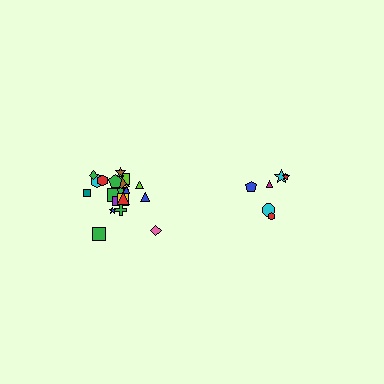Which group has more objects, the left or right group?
The left group.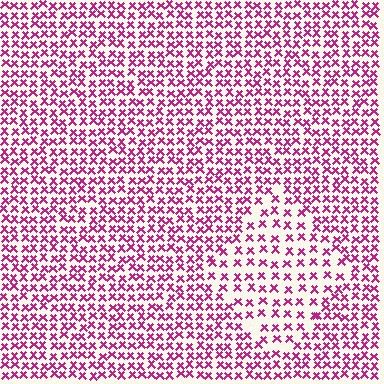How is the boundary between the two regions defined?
The boundary is defined by a change in element density (approximately 1.7x ratio). All elements are the same color, size, and shape.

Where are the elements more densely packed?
The elements are more densely packed outside the diamond boundary.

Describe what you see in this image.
The image contains small magenta elements arranged at two different densities. A diamond-shaped region is visible where the elements are less densely packed than the surrounding area.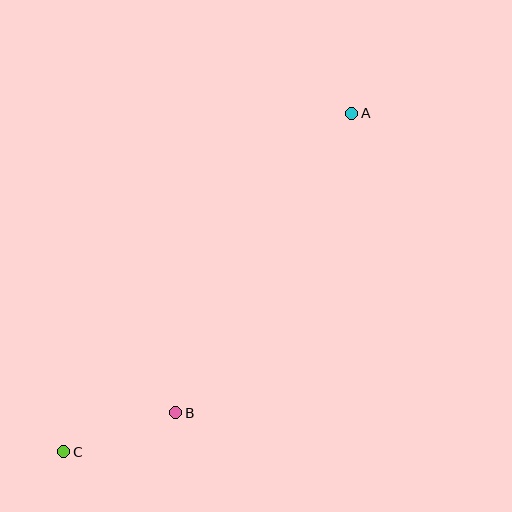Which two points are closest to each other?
Points B and C are closest to each other.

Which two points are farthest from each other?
Points A and C are farthest from each other.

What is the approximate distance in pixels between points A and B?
The distance between A and B is approximately 347 pixels.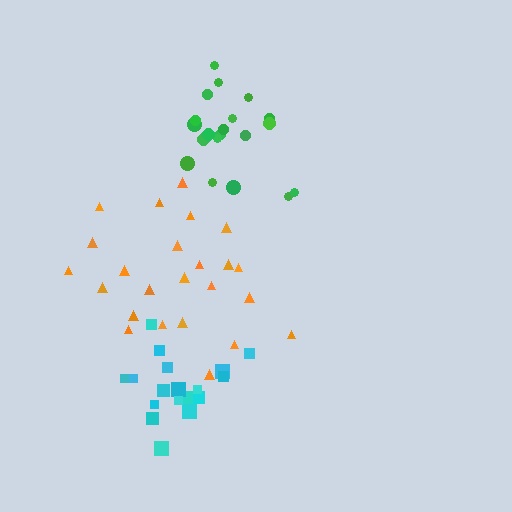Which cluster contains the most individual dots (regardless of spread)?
Orange (24).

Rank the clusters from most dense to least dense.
cyan, green, orange.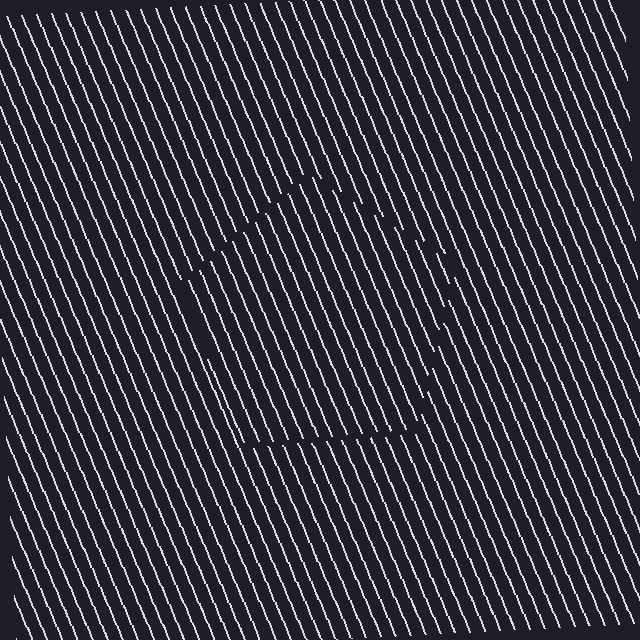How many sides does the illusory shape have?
5 sides — the line-ends trace a pentagon.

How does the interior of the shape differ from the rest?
The interior of the shape contains the same grating, shifted by half a period — the contour is defined by the phase discontinuity where line-ends from the inner and outer gratings abut.